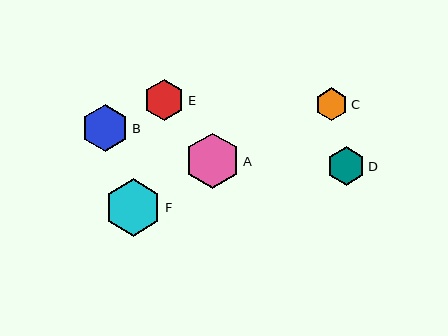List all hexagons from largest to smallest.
From largest to smallest: F, A, B, E, D, C.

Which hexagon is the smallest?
Hexagon C is the smallest with a size of approximately 33 pixels.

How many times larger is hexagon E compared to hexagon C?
Hexagon E is approximately 1.3 times the size of hexagon C.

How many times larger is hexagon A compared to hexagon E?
Hexagon A is approximately 1.3 times the size of hexagon E.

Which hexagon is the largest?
Hexagon F is the largest with a size of approximately 57 pixels.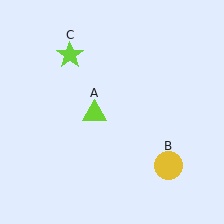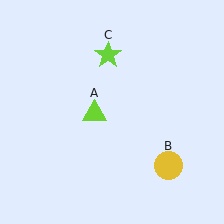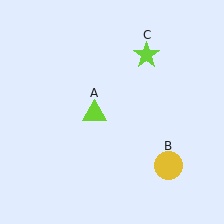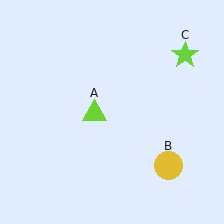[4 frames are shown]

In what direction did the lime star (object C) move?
The lime star (object C) moved right.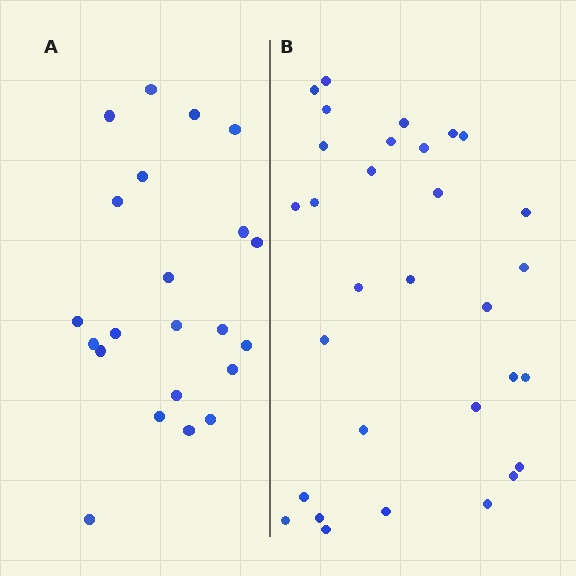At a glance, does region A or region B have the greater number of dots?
Region B (the right region) has more dots.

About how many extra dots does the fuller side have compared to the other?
Region B has roughly 8 or so more dots than region A.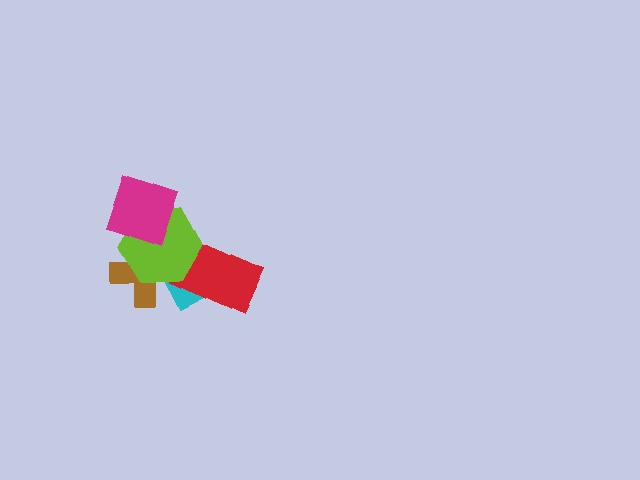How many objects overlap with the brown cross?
3 objects overlap with the brown cross.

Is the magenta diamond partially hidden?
No, no other shape covers it.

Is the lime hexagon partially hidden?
Yes, it is partially covered by another shape.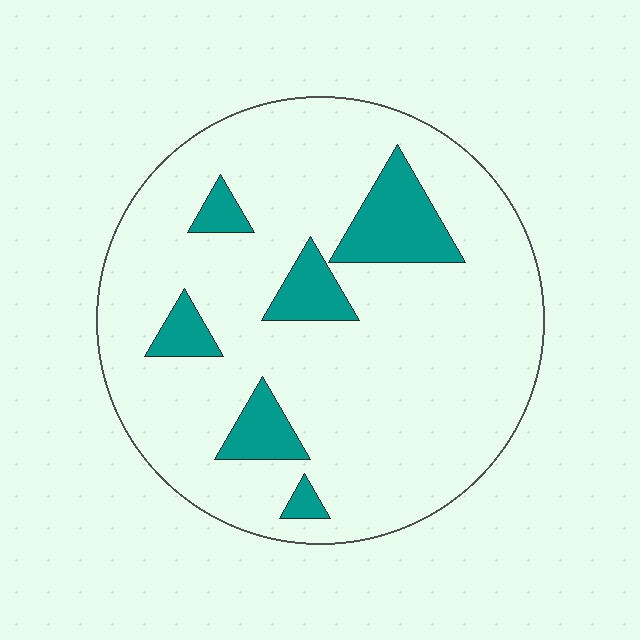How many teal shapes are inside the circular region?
6.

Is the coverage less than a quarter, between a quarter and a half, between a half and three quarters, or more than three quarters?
Less than a quarter.